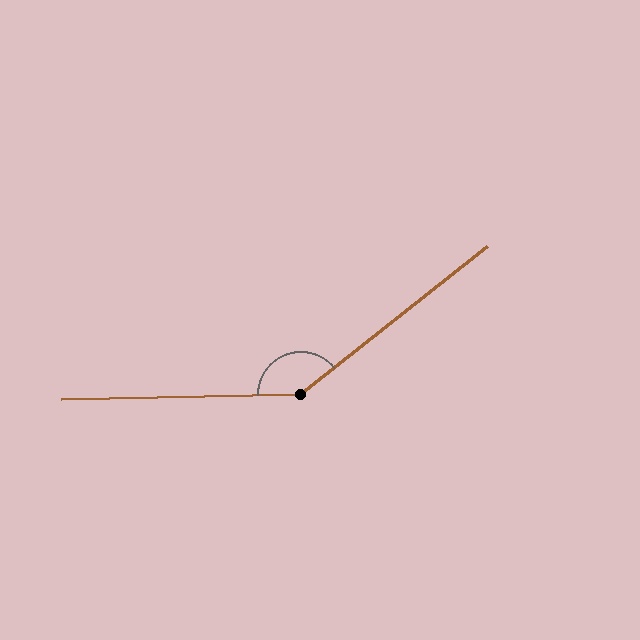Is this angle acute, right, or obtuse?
It is obtuse.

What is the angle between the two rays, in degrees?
Approximately 143 degrees.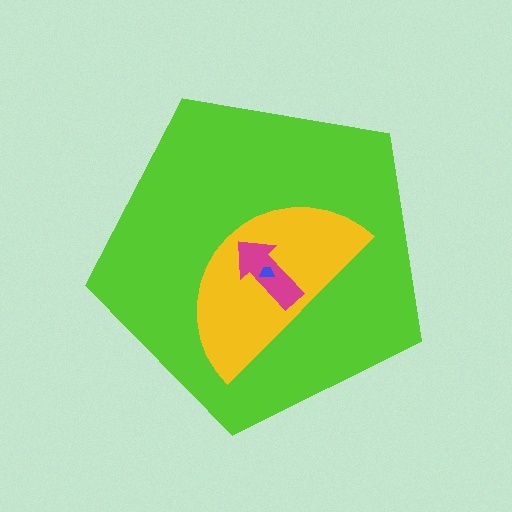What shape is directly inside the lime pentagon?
The yellow semicircle.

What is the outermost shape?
The lime pentagon.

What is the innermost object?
The blue trapezoid.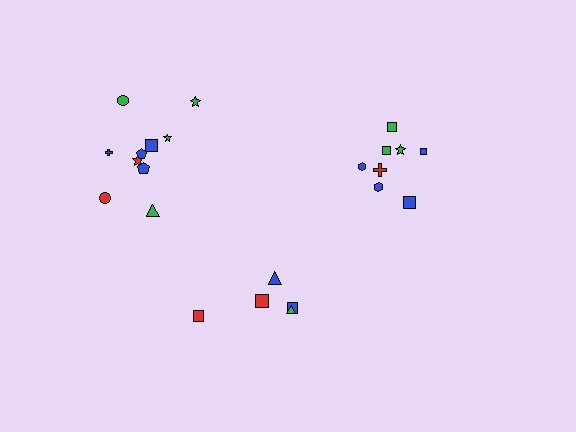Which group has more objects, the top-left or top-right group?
The top-left group.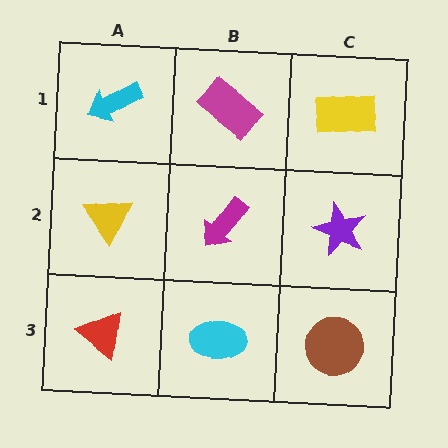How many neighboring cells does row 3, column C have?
2.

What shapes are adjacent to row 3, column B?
A magenta arrow (row 2, column B), a red triangle (row 3, column A), a brown circle (row 3, column C).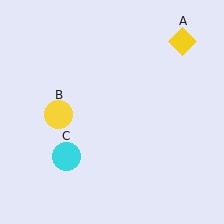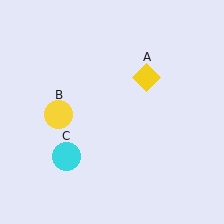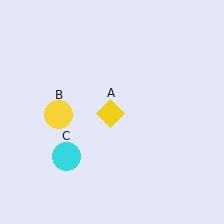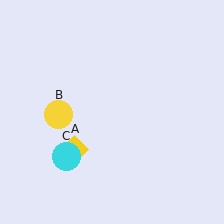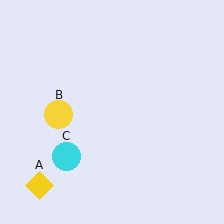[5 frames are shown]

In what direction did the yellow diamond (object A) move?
The yellow diamond (object A) moved down and to the left.